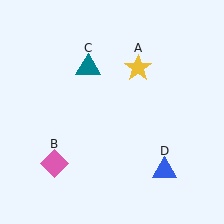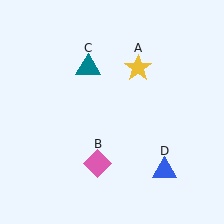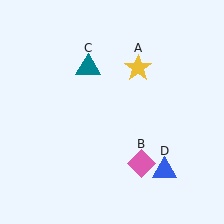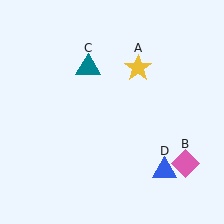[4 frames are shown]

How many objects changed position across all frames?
1 object changed position: pink diamond (object B).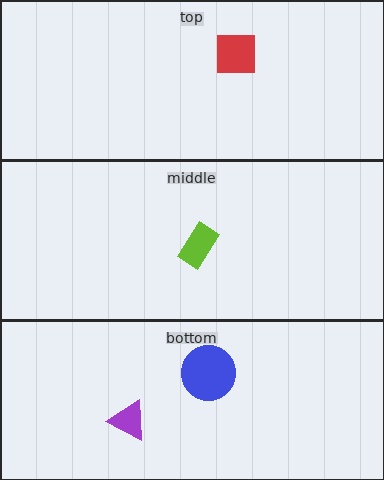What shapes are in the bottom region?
The blue circle, the purple triangle.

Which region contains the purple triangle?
The bottom region.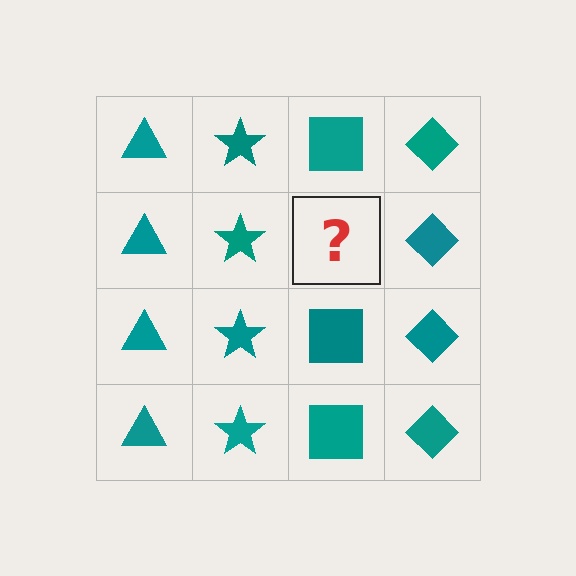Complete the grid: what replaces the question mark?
The question mark should be replaced with a teal square.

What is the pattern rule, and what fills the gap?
The rule is that each column has a consistent shape. The gap should be filled with a teal square.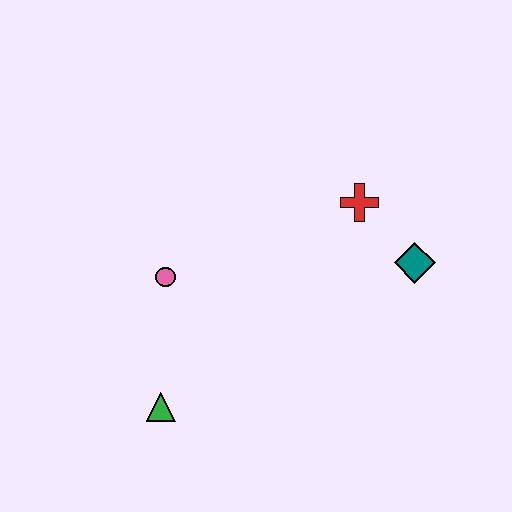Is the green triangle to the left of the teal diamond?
Yes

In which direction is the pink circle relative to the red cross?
The pink circle is to the left of the red cross.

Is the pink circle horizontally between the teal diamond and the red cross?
No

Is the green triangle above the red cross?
No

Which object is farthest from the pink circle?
The teal diamond is farthest from the pink circle.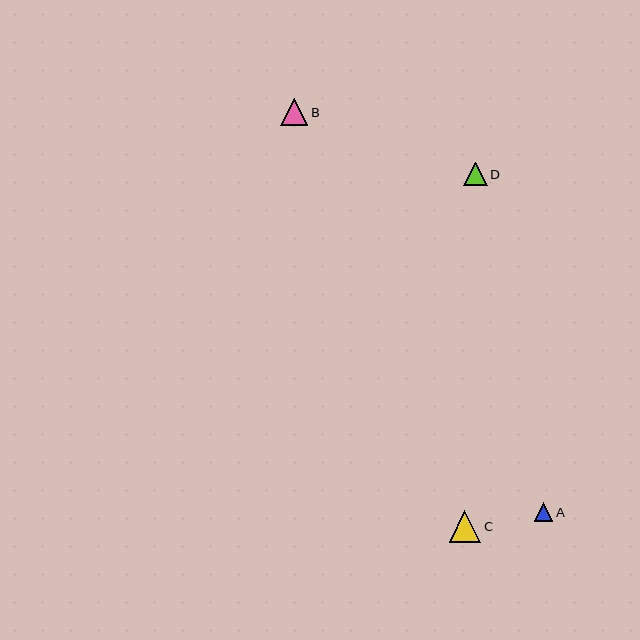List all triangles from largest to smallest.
From largest to smallest: C, B, D, A.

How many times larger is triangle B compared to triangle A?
Triangle B is approximately 1.5 times the size of triangle A.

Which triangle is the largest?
Triangle C is the largest with a size of approximately 32 pixels.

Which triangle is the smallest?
Triangle A is the smallest with a size of approximately 19 pixels.